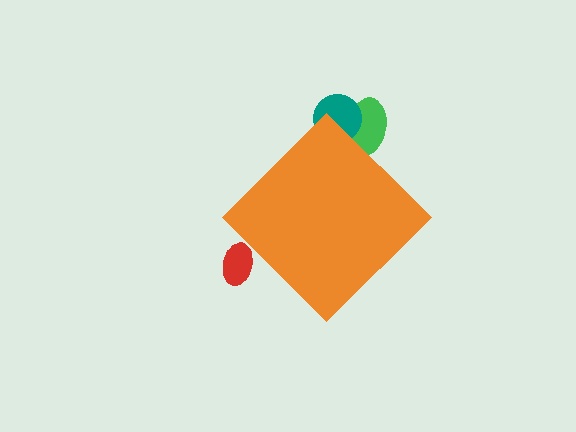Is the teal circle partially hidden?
Yes, the teal circle is partially hidden behind the orange diamond.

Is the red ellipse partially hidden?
Yes, the red ellipse is partially hidden behind the orange diamond.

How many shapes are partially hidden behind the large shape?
3 shapes are partially hidden.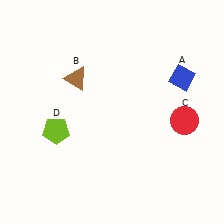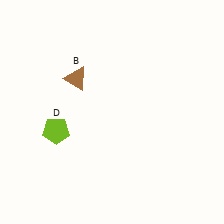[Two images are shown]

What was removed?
The blue diamond (A), the red circle (C) were removed in Image 2.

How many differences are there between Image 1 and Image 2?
There are 2 differences between the two images.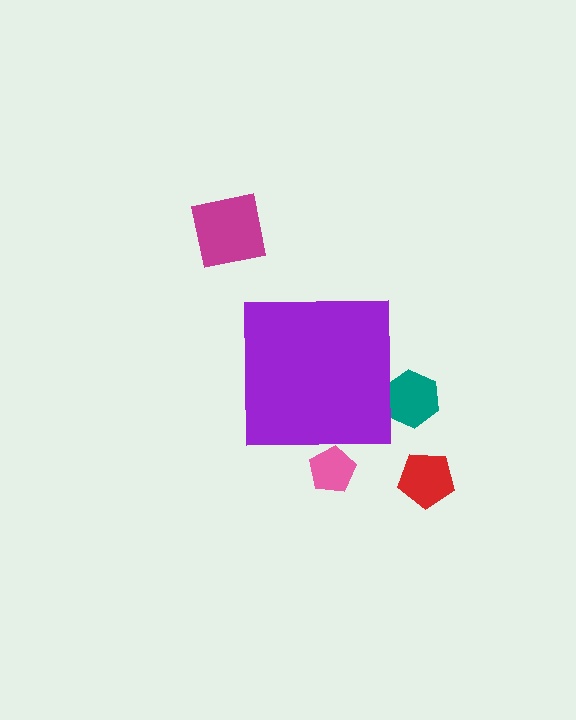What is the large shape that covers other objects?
A purple square.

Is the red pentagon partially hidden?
No, the red pentagon is fully visible.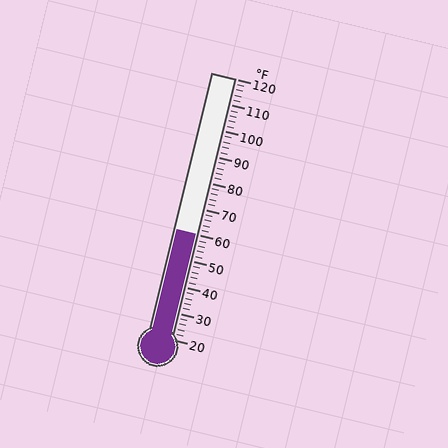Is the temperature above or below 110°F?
The temperature is below 110°F.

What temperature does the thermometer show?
The thermometer shows approximately 60°F.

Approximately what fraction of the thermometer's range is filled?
The thermometer is filled to approximately 40% of its range.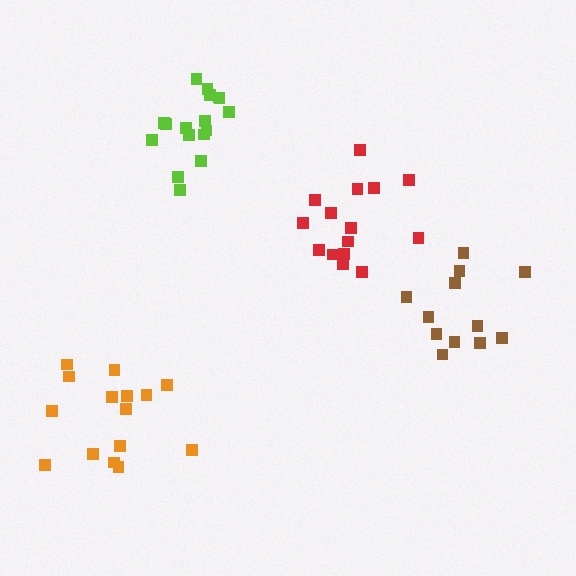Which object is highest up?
The lime cluster is topmost.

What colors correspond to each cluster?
The clusters are colored: brown, red, orange, lime.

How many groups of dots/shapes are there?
There are 4 groups.